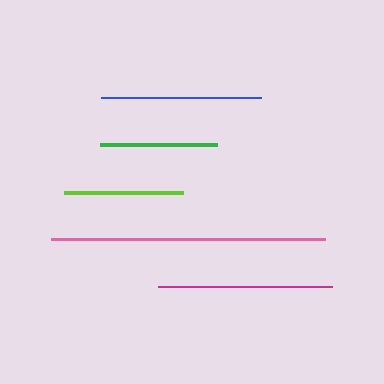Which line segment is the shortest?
The green line is the shortest at approximately 117 pixels.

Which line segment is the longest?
The pink line is the longest at approximately 274 pixels.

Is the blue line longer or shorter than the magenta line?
The magenta line is longer than the blue line.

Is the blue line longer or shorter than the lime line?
The blue line is longer than the lime line.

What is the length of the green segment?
The green segment is approximately 117 pixels long.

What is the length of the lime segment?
The lime segment is approximately 119 pixels long.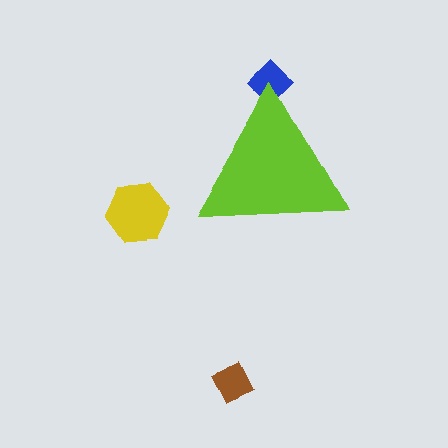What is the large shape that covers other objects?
A lime triangle.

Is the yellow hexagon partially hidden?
No, the yellow hexagon is fully visible.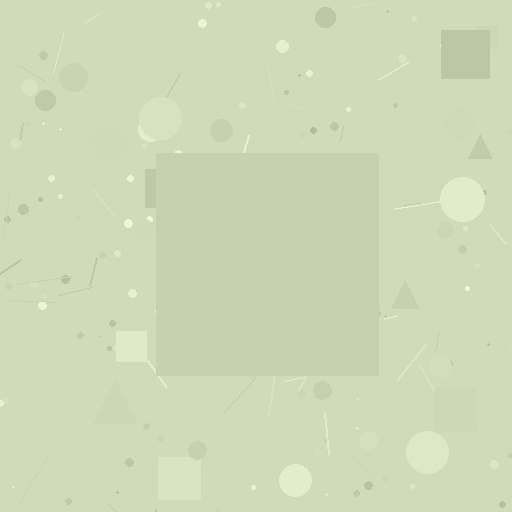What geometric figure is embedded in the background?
A square is embedded in the background.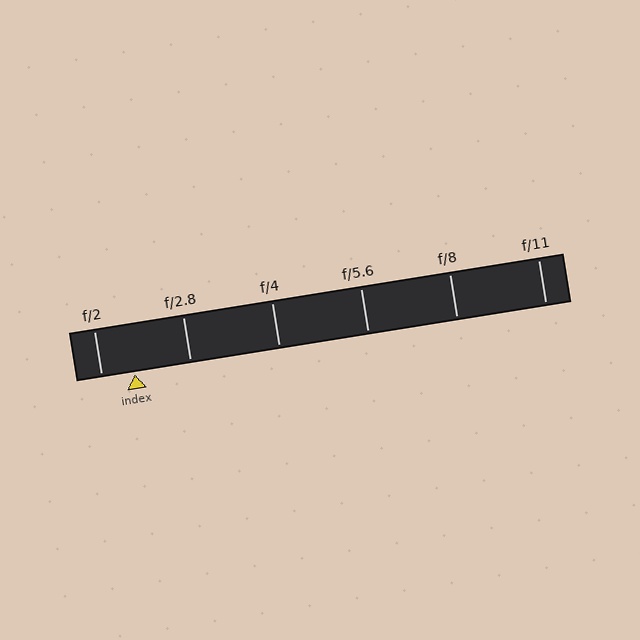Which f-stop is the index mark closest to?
The index mark is closest to f/2.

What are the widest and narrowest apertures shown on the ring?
The widest aperture shown is f/2 and the narrowest is f/11.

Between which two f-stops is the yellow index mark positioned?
The index mark is between f/2 and f/2.8.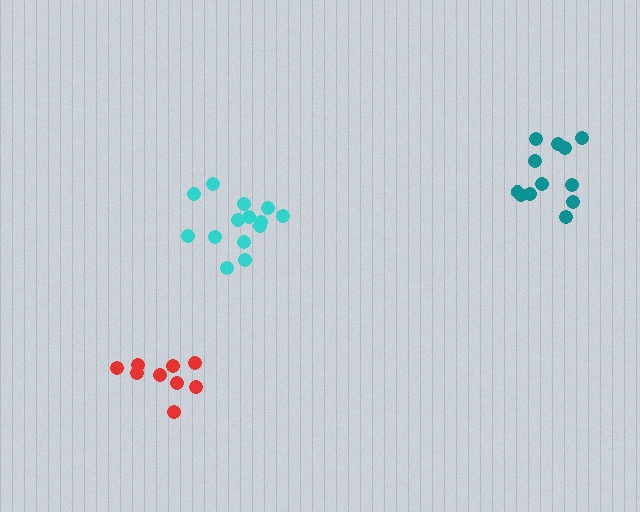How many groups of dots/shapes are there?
There are 3 groups.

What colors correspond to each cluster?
The clusters are colored: cyan, red, teal.